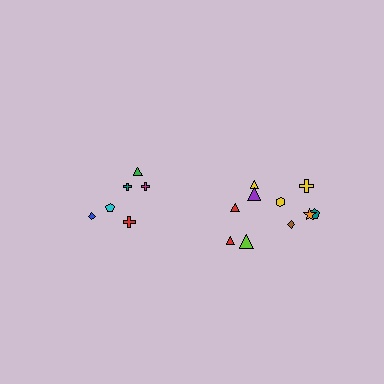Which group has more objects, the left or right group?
The right group.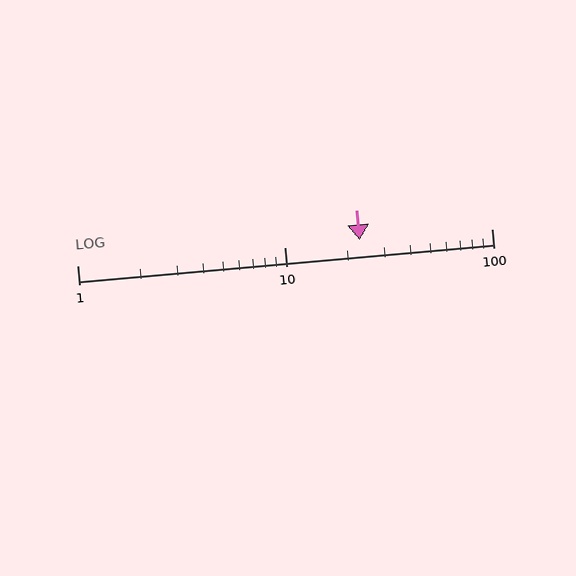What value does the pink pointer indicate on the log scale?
The pointer indicates approximately 23.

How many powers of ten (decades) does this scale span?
The scale spans 2 decades, from 1 to 100.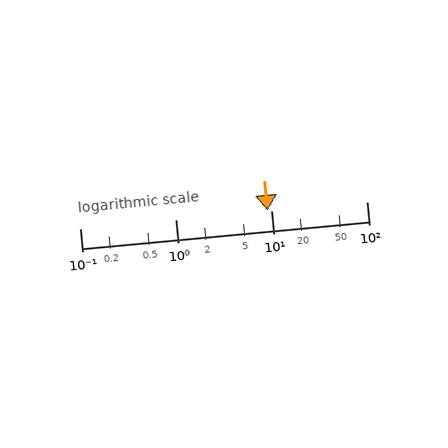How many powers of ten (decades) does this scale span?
The scale spans 3 decades, from 0.1 to 100.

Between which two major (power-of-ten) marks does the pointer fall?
The pointer is between 1 and 10.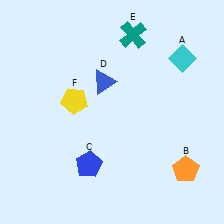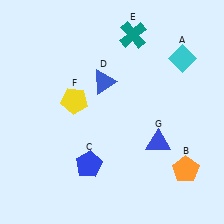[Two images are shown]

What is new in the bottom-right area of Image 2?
A blue triangle (G) was added in the bottom-right area of Image 2.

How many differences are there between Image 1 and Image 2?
There is 1 difference between the two images.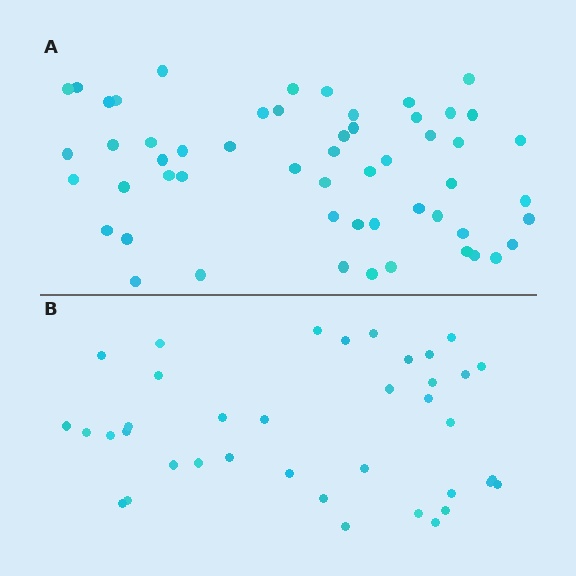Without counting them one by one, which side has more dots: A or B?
Region A (the top region) has more dots.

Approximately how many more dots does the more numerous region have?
Region A has approximately 15 more dots than region B.